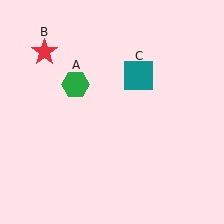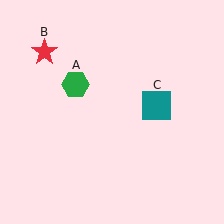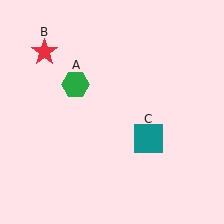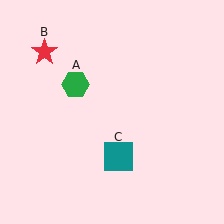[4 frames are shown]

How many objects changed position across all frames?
1 object changed position: teal square (object C).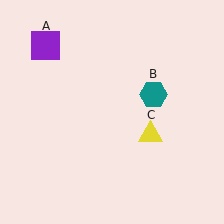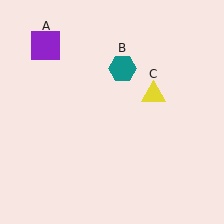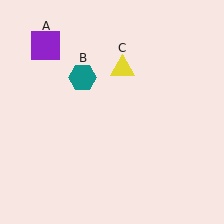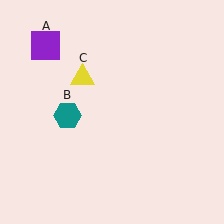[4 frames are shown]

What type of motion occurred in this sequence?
The teal hexagon (object B), yellow triangle (object C) rotated counterclockwise around the center of the scene.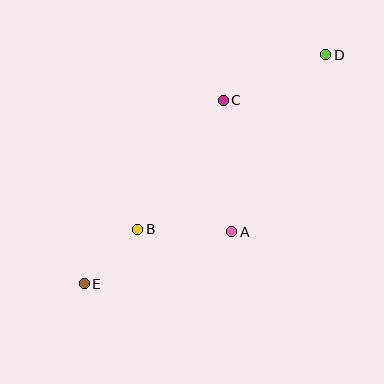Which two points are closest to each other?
Points B and E are closest to each other.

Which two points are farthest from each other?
Points D and E are farthest from each other.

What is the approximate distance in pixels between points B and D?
The distance between B and D is approximately 256 pixels.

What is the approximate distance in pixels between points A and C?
The distance between A and C is approximately 132 pixels.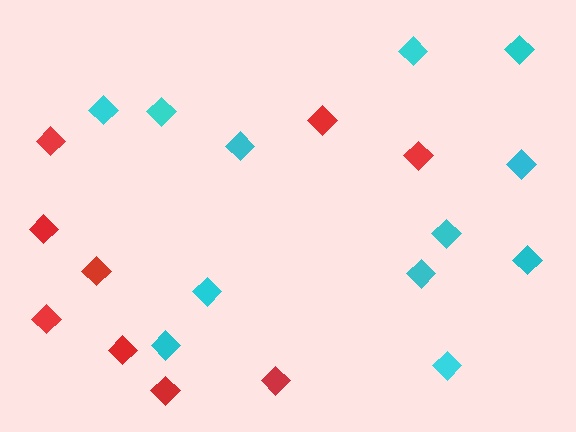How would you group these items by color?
There are 2 groups: one group of cyan diamonds (12) and one group of red diamonds (9).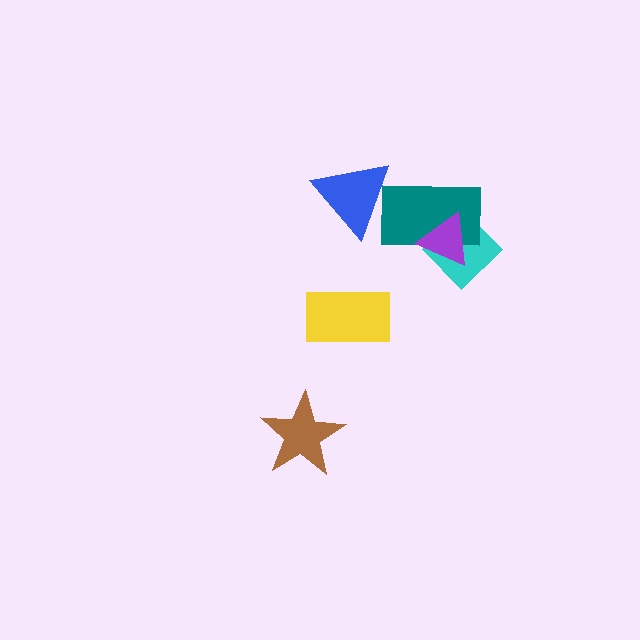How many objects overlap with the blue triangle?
1 object overlaps with the blue triangle.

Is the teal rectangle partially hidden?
Yes, it is partially covered by another shape.